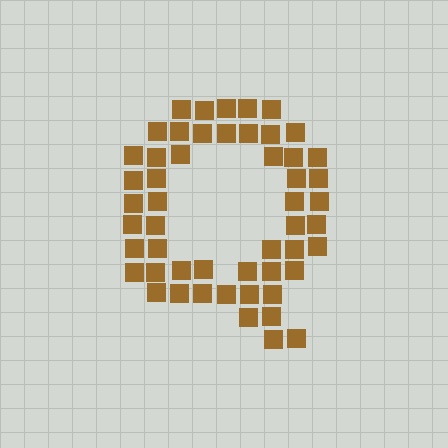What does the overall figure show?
The overall figure shows the letter Q.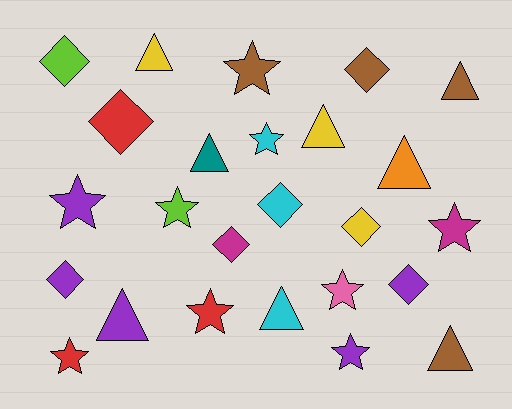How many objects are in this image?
There are 25 objects.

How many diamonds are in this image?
There are 8 diamonds.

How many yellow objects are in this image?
There are 3 yellow objects.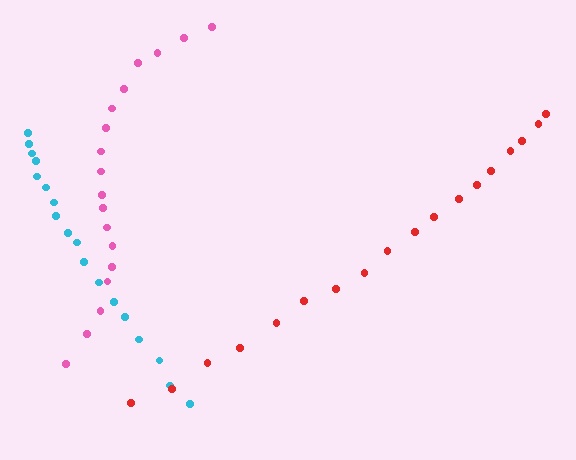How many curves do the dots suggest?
There are 3 distinct paths.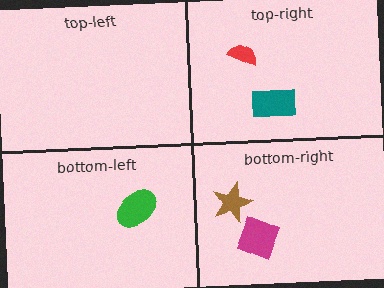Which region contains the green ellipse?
The bottom-left region.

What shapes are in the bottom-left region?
The green ellipse.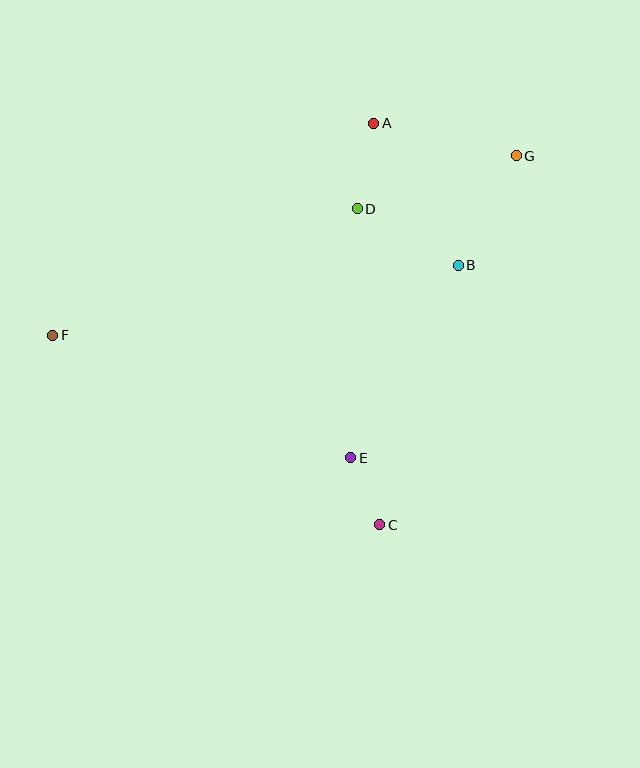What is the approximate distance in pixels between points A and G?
The distance between A and G is approximately 146 pixels.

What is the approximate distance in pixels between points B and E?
The distance between B and E is approximately 220 pixels.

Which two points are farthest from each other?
Points F and G are farthest from each other.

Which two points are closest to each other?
Points C and E are closest to each other.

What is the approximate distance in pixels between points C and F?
The distance between C and F is approximately 378 pixels.